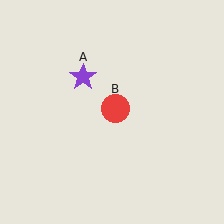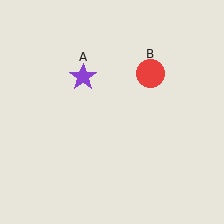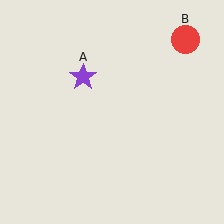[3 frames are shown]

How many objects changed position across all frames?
1 object changed position: red circle (object B).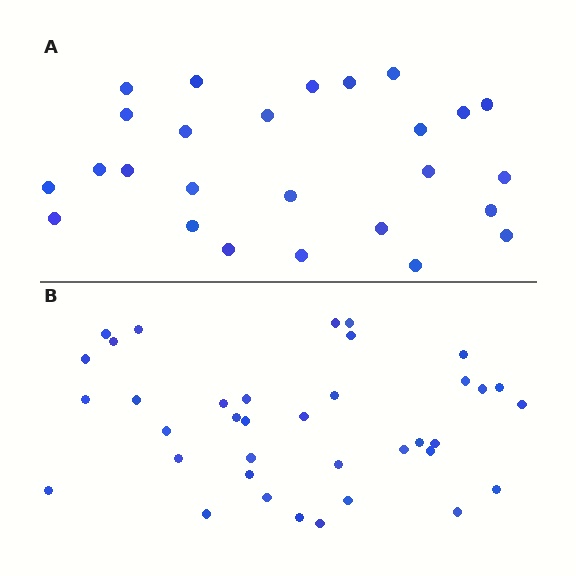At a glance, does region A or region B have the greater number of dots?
Region B (the bottom region) has more dots.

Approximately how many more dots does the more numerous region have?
Region B has roughly 12 or so more dots than region A.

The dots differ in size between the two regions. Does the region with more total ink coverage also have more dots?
No. Region A has more total ink coverage because its dots are larger, but region B actually contains more individual dots. Total area can be misleading — the number of items is what matters here.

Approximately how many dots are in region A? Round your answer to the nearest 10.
About 30 dots. (The exact count is 26, which rounds to 30.)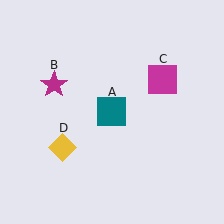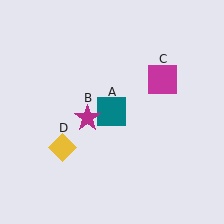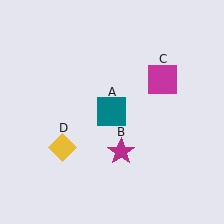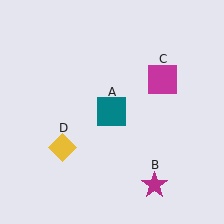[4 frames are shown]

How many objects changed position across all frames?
1 object changed position: magenta star (object B).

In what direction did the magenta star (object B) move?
The magenta star (object B) moved down and to the right.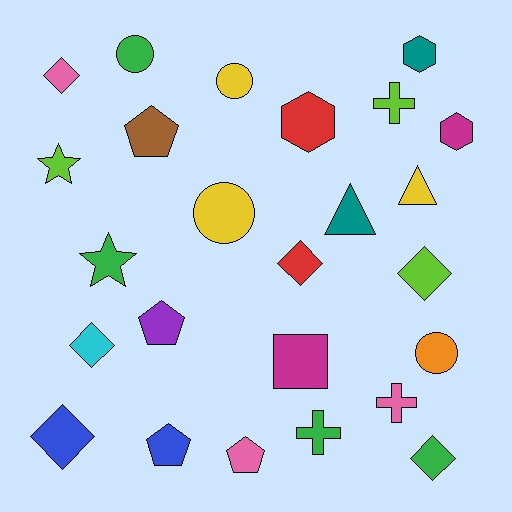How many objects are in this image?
There are 25 objects.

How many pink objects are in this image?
There are 3 pink objects.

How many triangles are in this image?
There are 2 triangles.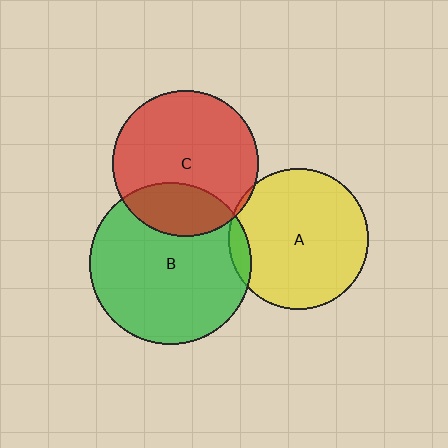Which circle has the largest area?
Circle B (green).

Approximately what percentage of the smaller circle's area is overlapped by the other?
Approximately 5%.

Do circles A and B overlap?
Yes.